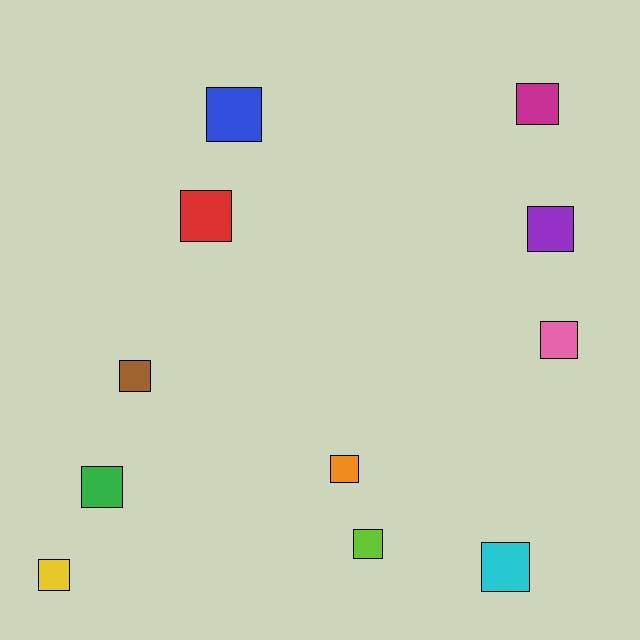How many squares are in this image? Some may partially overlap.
There are 11 squares.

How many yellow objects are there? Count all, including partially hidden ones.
There is 1 yellow object.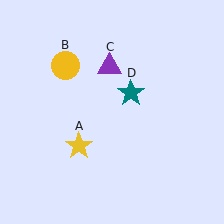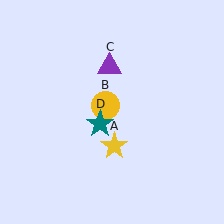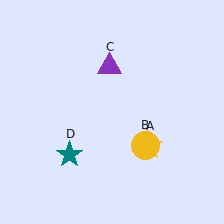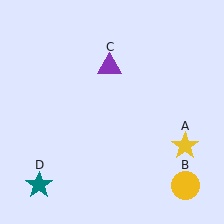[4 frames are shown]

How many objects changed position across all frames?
3 objects changed position: yellow star (object A), yellow circle (object B), teal star (object D).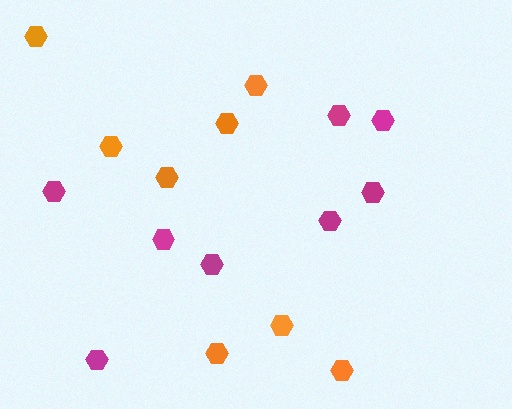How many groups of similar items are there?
There are 2 groups: one group of orange hexagons (8) and one group of magenta hexagons (8).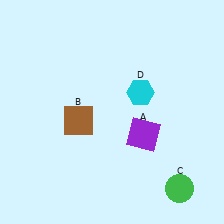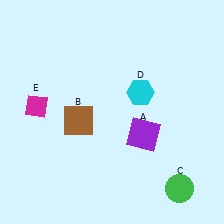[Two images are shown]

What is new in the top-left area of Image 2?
A magenta diamond (E) was added in the top-left area of Image 2.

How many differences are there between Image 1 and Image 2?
There is 1 difference between the two images.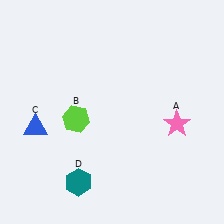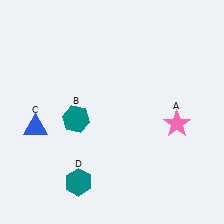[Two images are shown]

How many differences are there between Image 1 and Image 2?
There is 1 difference between the two images.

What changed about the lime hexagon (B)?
In Image 1, B is lime. In Image 2, it changed to teal.